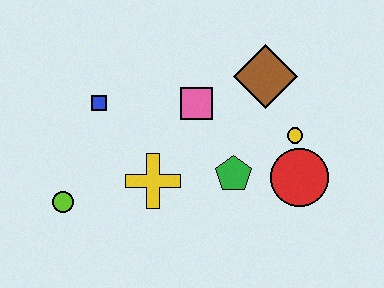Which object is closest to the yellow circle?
The red circle is closest to the yellow circle.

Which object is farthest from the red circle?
The lime circle is farthest from the red circle.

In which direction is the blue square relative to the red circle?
The blue square is to the left of the red circle.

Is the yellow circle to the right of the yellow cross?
Yes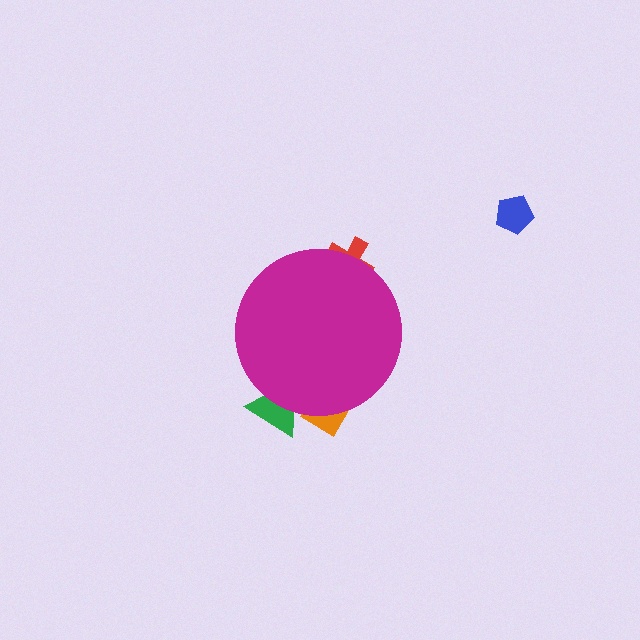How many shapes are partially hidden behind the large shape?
3 shapes are partially hidden.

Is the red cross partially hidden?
Yes, the red cross is partially hidden behind the magenta circle.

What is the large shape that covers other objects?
A magenta circle.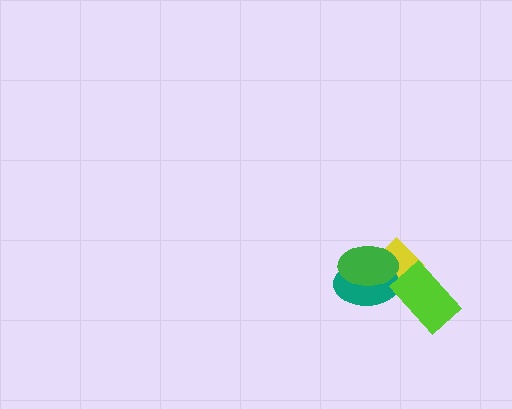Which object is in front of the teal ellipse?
The green ellipse is in front of the teal ellipse.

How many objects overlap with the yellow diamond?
3 objects overlap with the yellow diamond.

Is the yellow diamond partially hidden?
Yes, it is partially covered by another shape.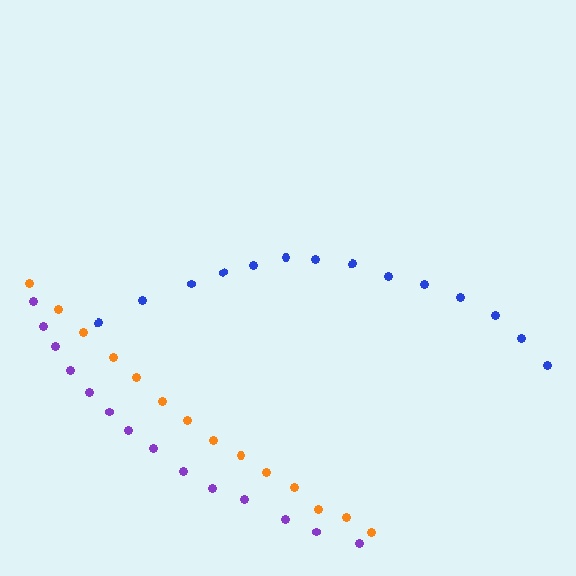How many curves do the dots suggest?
There are 3 distinct paths.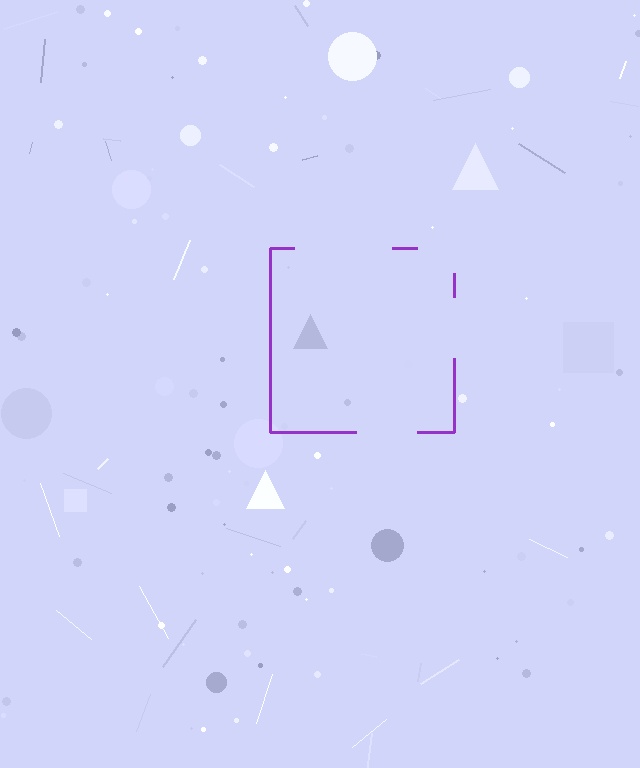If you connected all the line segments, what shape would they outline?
They would outline a square.